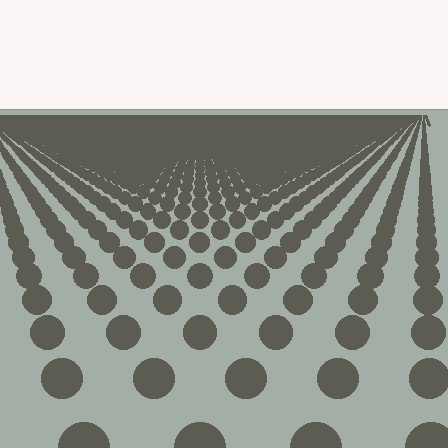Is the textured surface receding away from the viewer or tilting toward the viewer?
The surface is receding away from the viewer. Texture elements get smaller and denser toward the top.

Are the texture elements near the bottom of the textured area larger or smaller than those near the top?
Larger. Near the bottom, elements are closer to the viewer and appear at a bigger on-screen size.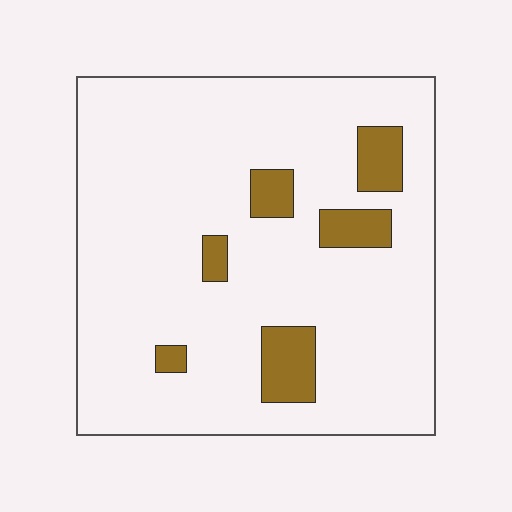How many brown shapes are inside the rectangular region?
6.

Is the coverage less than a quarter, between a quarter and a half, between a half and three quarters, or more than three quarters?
Less than a quarter.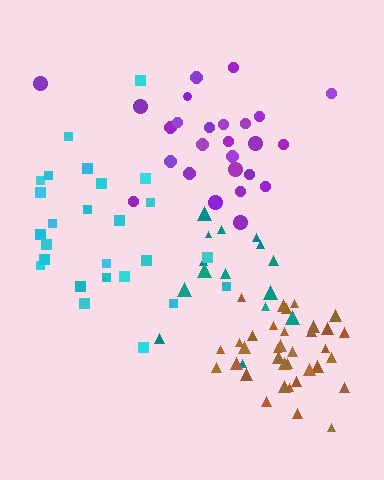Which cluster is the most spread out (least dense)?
Cyan.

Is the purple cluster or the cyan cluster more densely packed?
Purple.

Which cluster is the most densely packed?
Brown.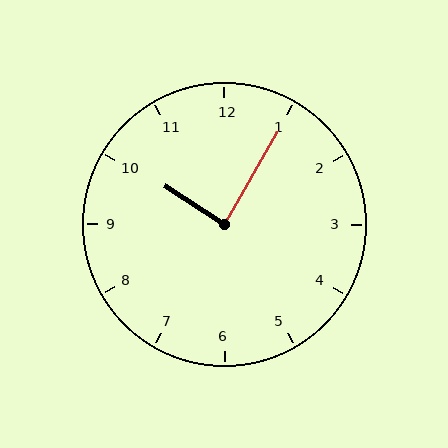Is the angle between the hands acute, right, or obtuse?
It is right.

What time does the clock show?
10:05.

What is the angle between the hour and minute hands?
Approximately 88 degrees.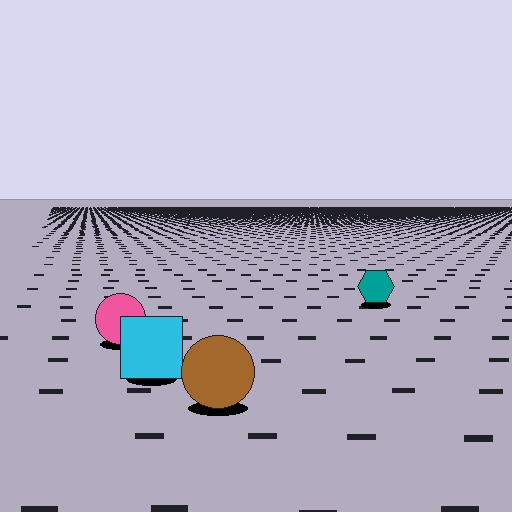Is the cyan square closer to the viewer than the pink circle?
Yes. The cyan square is closer — you can tell from the texture gradient: the ground texture is coarser near it.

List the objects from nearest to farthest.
From nearest to farthest: the brown circle, the cyan square, the pink circle, the teal hexagon.